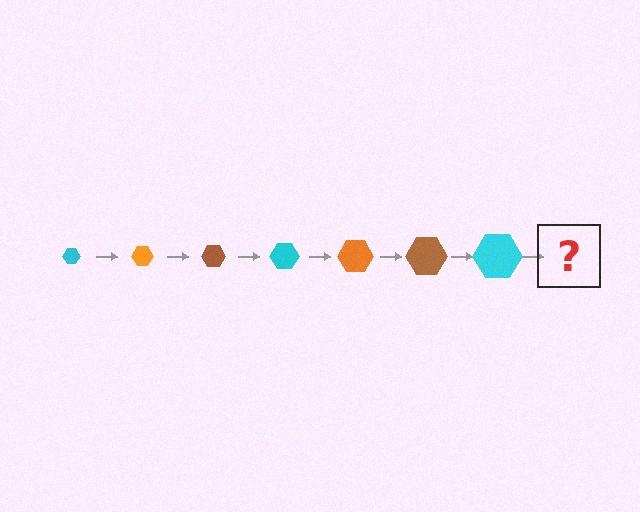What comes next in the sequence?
The next element should be an orange hexagon, larger than the previous one.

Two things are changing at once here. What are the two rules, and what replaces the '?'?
The two rules are that the hexagon grows larger each step and the color cycles through cyan, orange, and brown. The '?' should be an orange hexagon, larger than the previous one.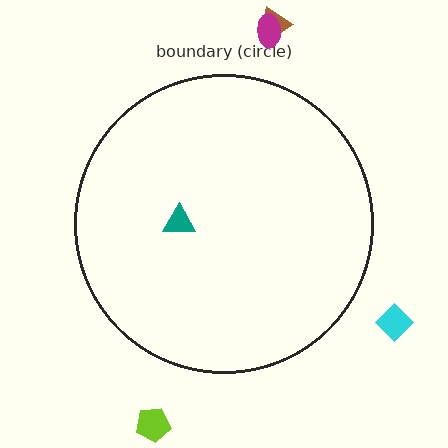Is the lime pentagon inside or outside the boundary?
Outside.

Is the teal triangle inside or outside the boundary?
Inside.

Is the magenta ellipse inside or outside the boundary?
Outside.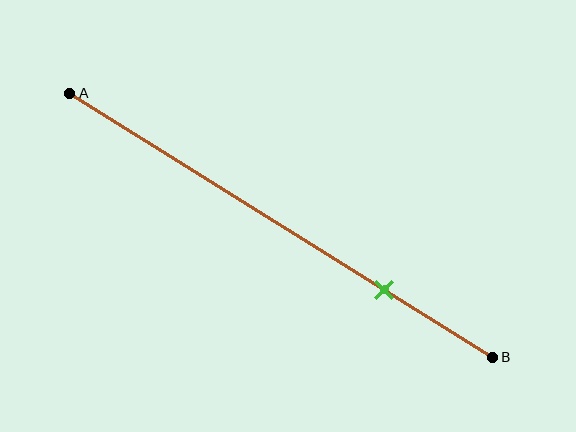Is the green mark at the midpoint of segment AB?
No, the mark is at about 75% from A, not at the 50% midpoint.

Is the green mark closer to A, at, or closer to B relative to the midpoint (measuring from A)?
The green mark is closer to point B than the midpoint of segment AB.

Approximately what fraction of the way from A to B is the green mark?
The green mark is approximately 75% of the way from A to B.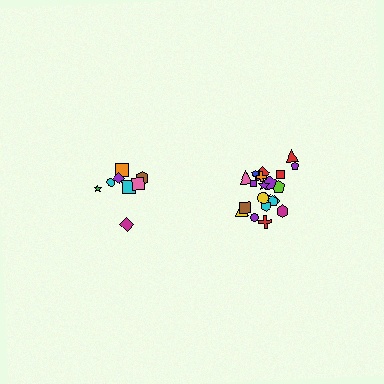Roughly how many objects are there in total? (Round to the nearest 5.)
Roughly 30 objects in total.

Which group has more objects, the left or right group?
The right group.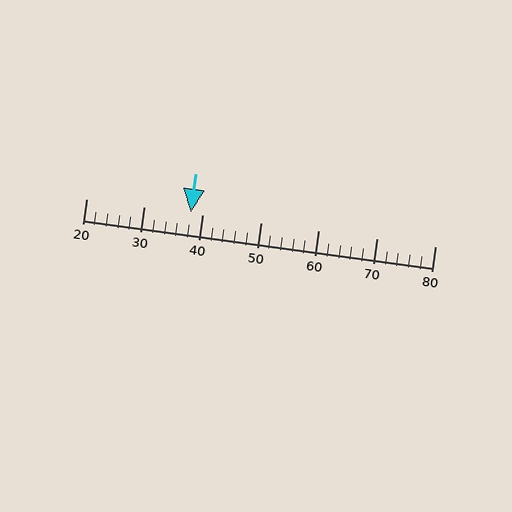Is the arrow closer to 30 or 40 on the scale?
The arrow is closer to 40.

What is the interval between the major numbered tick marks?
The major tick marks are spaced 10 units apart.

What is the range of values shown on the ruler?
The ruler shows values from 20 to 80.